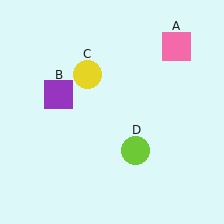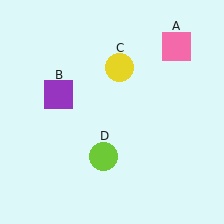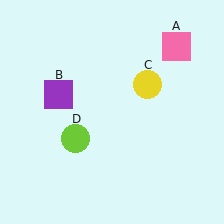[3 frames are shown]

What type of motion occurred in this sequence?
The yellow circle (object C), lime circle (object D) rotated clockwise around the center of the scene.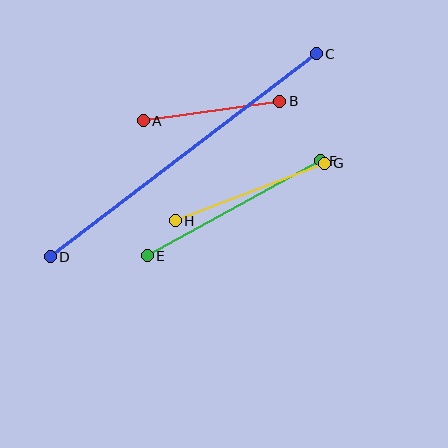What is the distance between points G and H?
The distance is approximately 160 pixels.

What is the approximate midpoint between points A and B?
The midpoint is at approximately (212, 111) pixels.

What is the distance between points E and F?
The distance is approximately 197 pixels.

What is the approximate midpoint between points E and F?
The midpoint is at approximately (234, 208) pixels.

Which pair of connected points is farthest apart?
Points C and D are farthest apart.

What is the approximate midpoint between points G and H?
The midpoint is at approximately (250, 192) pixels.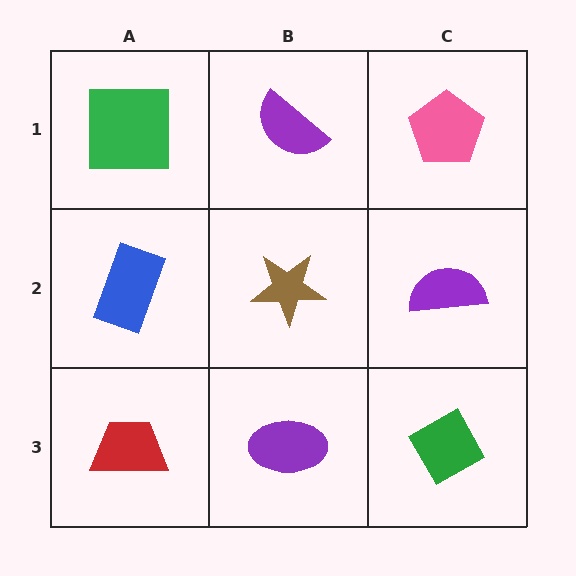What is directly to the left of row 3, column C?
A purple ellipse.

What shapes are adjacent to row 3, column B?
A brown star (row 2, column B), a red trapezoid (row 3, column A), a green diamond (row 3, column C).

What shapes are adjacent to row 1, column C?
A purple semicircle (row 2, column C), a purple semicircle (row 1, column B).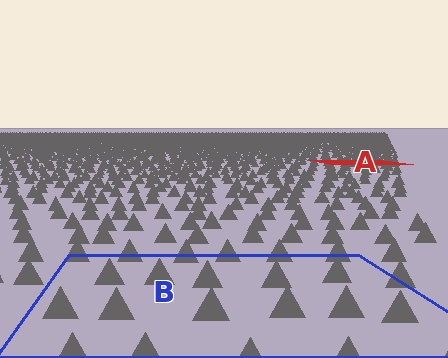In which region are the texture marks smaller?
The texture marks are smaller in region A, because it is farther away.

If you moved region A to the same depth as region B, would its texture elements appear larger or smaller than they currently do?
They would appear larger. At a closer depth, the same texture elements are projected at a bigger on-screen size.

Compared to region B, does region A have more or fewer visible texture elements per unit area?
Region A has more texture elements per unit area — they are packed more densely because it is farther away.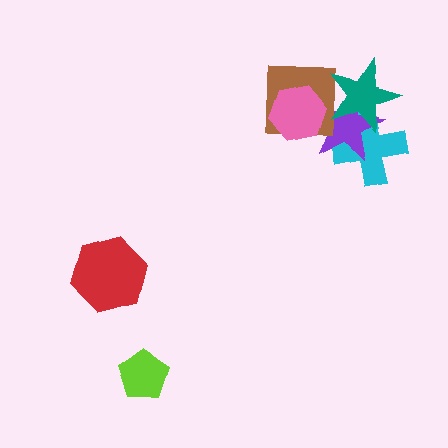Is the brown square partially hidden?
Yes, it is partially covered by another shape.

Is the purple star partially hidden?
Yes, it is partially covered by another shape.